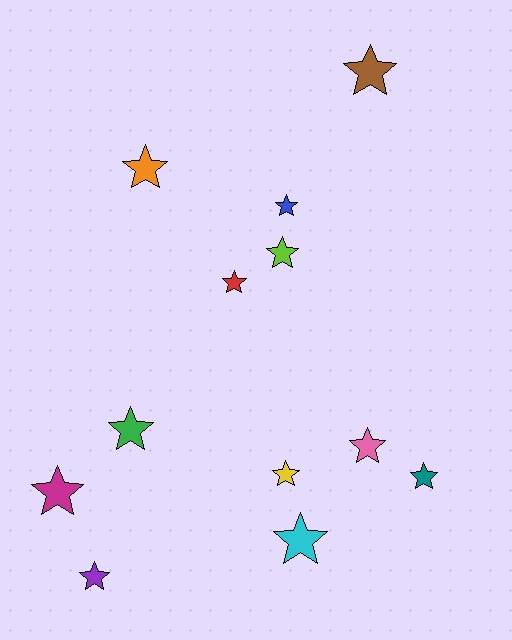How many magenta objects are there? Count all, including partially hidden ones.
There is 1 magenta object.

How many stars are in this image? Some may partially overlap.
There are 12 stars.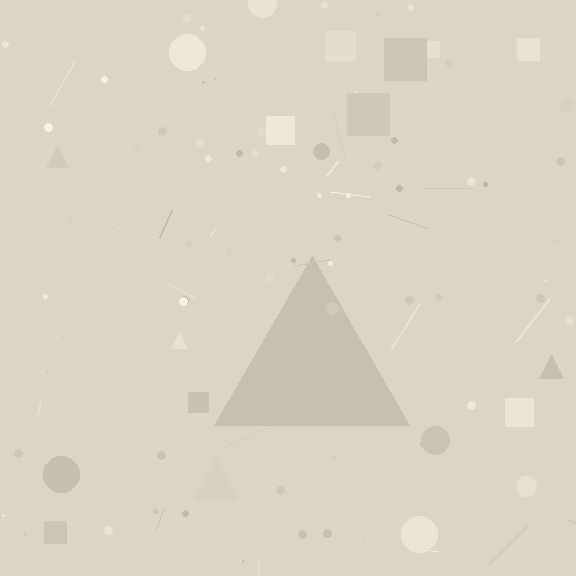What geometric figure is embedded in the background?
A triangle is embedded in the background.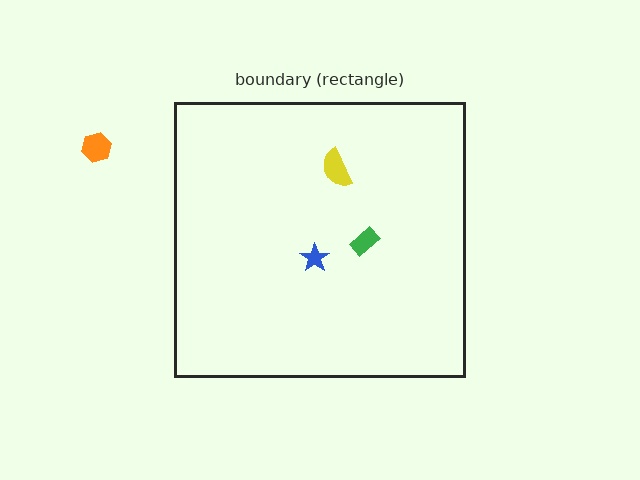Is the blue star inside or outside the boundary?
Inside.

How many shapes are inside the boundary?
3 inside, 1 outside.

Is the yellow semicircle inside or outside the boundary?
Inside.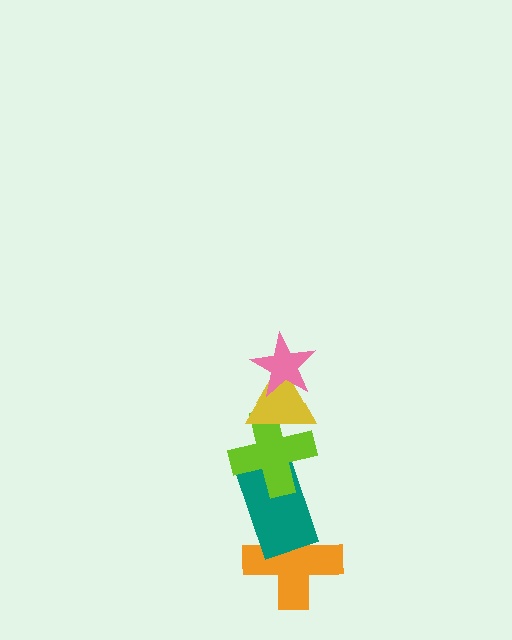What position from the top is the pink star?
The pink star is 1st from the top.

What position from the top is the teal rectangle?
The teal rectangle is 4th from the top.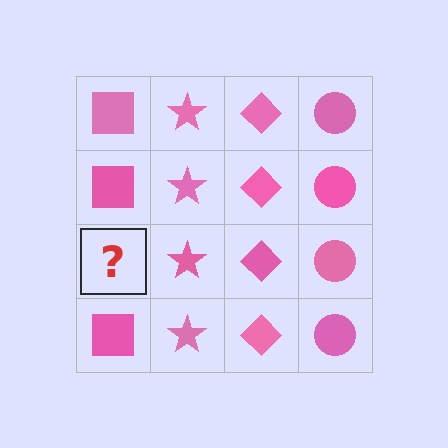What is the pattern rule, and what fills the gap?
The rule is that each column has a consistent shape. The gap should be filled with a pink square.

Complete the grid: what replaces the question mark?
The question mark should be replaced with a pink square.